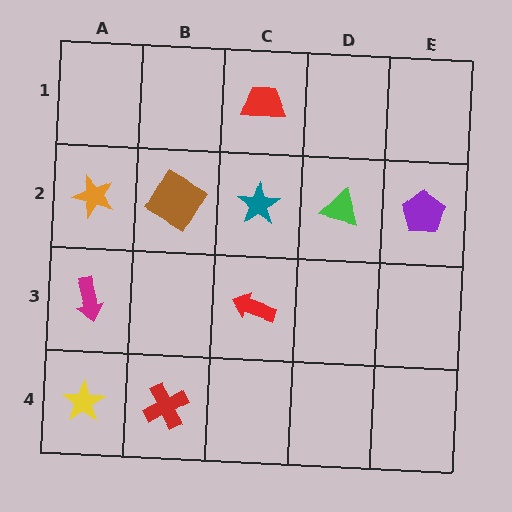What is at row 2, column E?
A purple pentagon.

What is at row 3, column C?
A red arrow.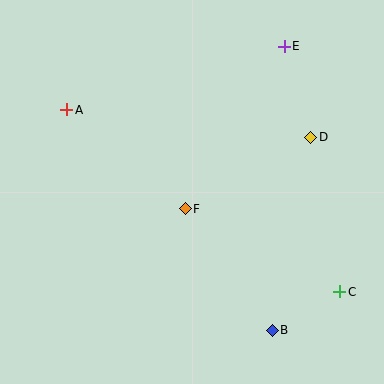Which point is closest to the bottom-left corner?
Point F is closest to the bottom-left corner.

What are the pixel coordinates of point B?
Point B is at (272, 330).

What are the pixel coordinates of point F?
Point F is at (185, 209).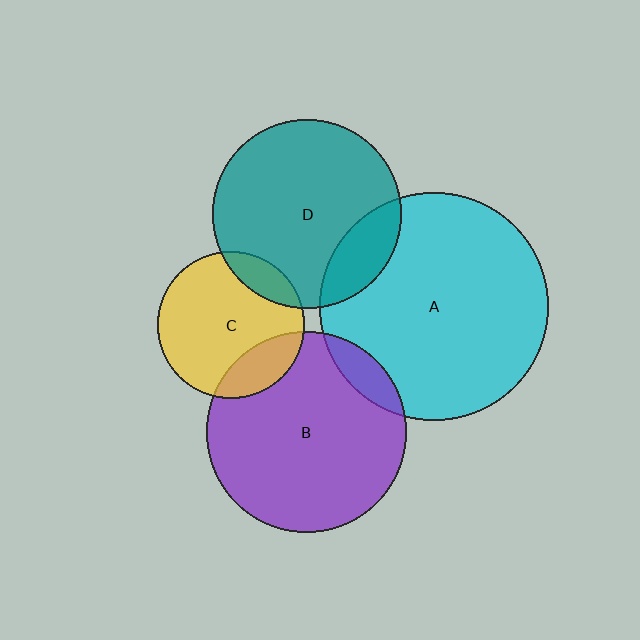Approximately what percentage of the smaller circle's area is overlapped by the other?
Approximately 10%.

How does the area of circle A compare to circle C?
Approximately 2.4 times.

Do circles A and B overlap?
Yes.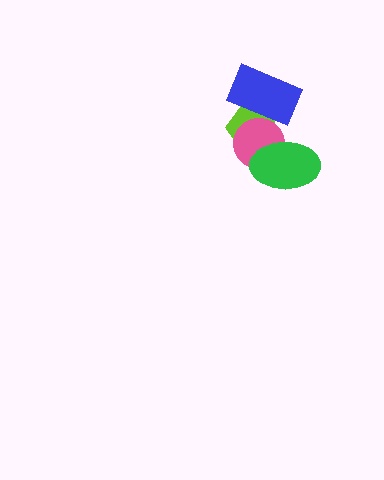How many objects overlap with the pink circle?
3 objects overlap with the pink circle.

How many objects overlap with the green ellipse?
2 objects overlap with the green ellipse.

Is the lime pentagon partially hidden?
Yes, it is partially covered by another shape.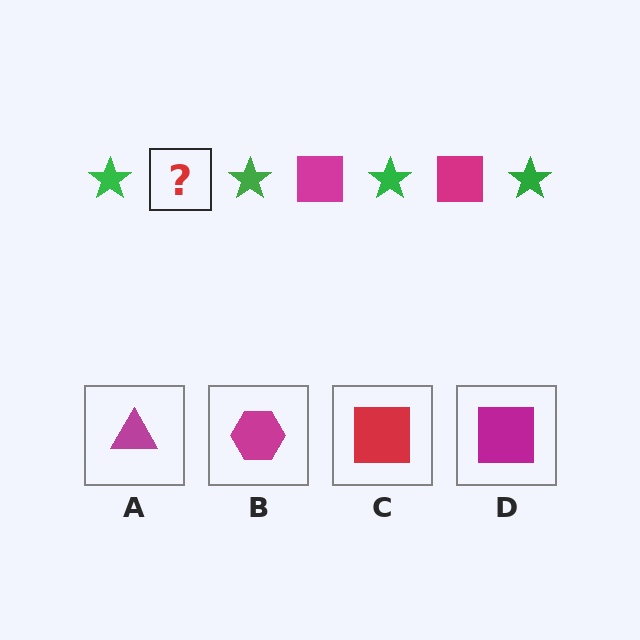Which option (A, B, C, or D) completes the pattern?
D.